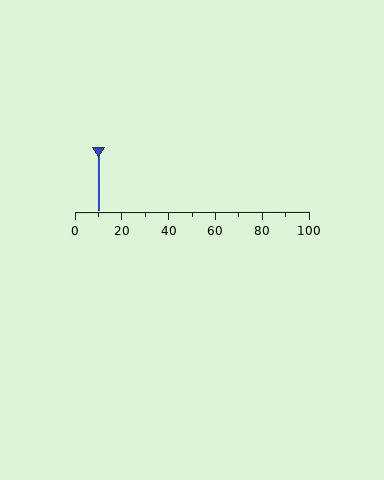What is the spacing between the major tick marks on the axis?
The major ticks are spaced 20 apart.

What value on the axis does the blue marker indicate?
The marker indicates approximately 10.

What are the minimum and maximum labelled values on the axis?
The axis runs from 0 to 100.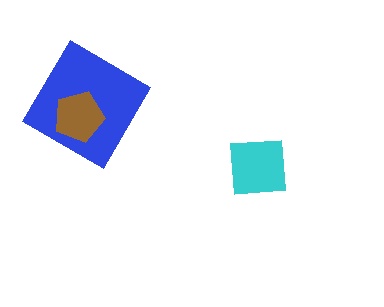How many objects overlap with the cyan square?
0 objects overlap with the cyan square.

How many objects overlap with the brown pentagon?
1 object overlaps with the brown pentagon.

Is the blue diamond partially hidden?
Yes, it is partially covered by another shape.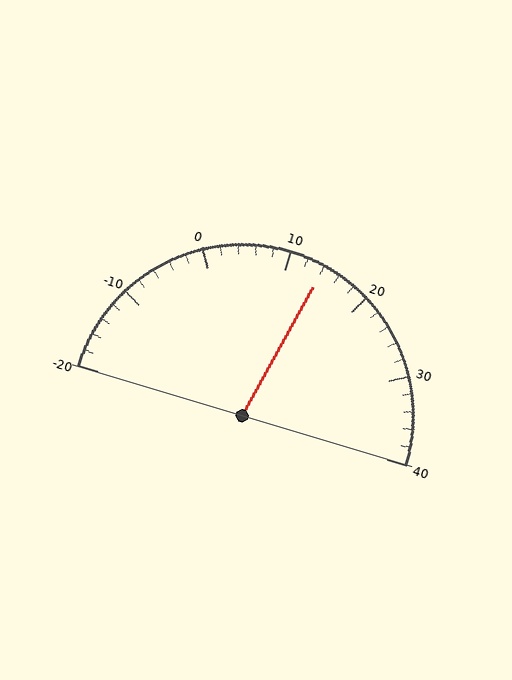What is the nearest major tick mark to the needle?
The nearest major tick mark is 10.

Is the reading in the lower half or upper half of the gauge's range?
The reading is in the upper half of the range (-20 to 40).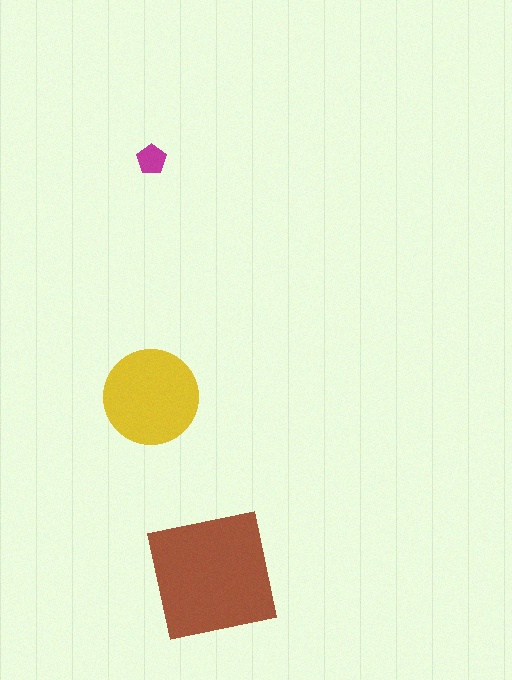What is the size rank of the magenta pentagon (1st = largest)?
3rd.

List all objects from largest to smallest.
The brown square, the yellow circle, the magenta pentagon.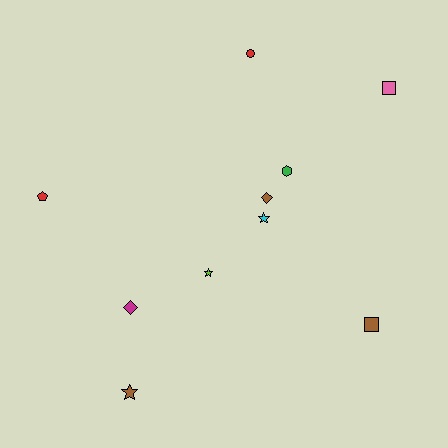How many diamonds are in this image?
There are 2 diamonds.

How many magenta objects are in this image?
There is 1 magenta object.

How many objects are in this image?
There are 10 objects.